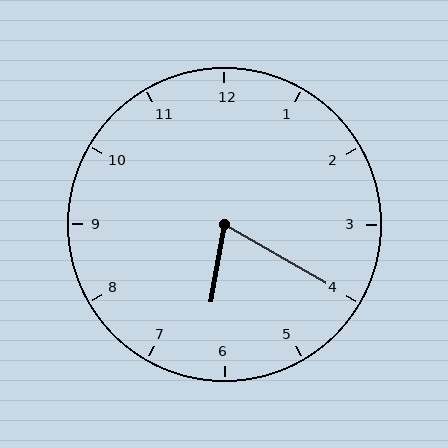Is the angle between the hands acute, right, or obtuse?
It is acute.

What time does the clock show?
6:20.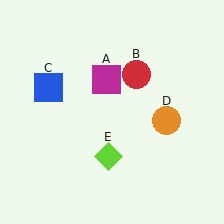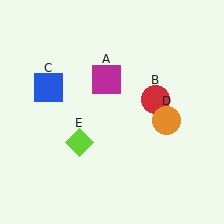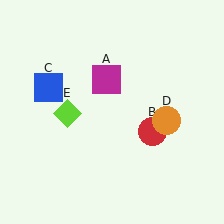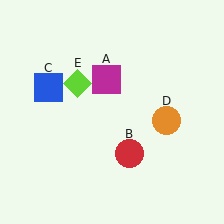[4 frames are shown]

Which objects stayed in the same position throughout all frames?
Magenta square (object A) and blue square (object C) and orange circle (object D) remained stationary.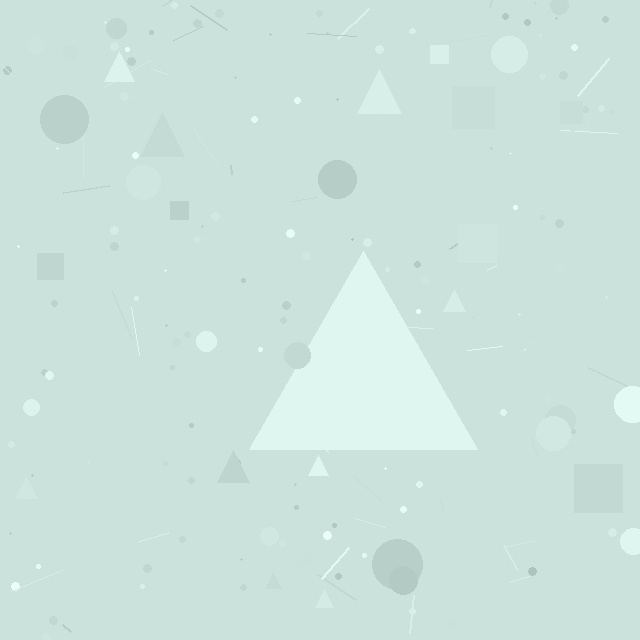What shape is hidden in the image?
A triangle is hidden in the image.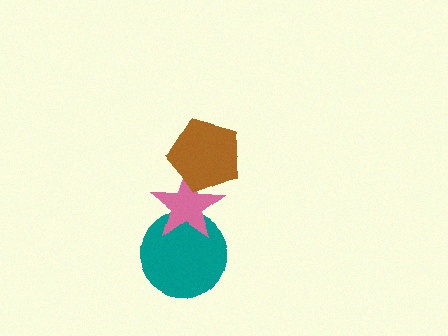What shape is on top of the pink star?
The brown pentagon is on top of the pink star.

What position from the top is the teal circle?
The teal circle is 3rd from the top.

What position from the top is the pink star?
The pink star is 2nd from the top.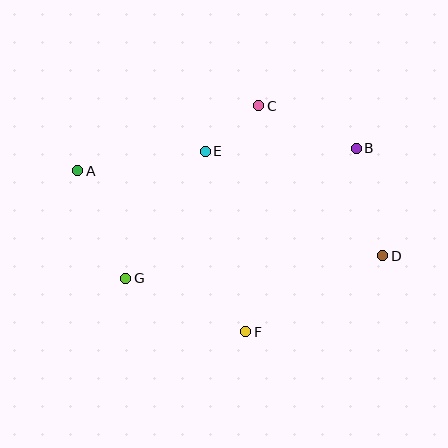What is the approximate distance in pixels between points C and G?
The distance between C and G is approximately 218 pixels.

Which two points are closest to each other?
Points C and E are closest to each other.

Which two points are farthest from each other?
Points A and D are farthest from each other.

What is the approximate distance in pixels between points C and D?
The distance between C and D is approximately 195 pixels.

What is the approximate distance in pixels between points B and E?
The distance between B and E is approximately 151 pixels.